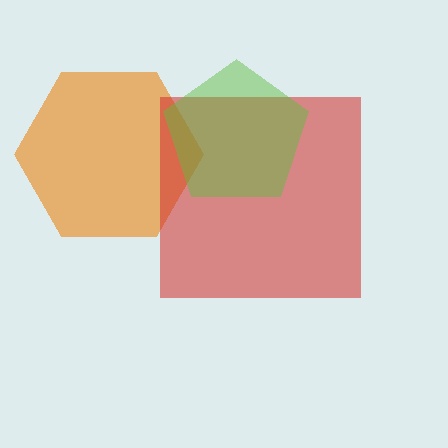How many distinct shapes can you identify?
There are 3 distinct shapes: an orange hexagon, a red square, a lime pentagon.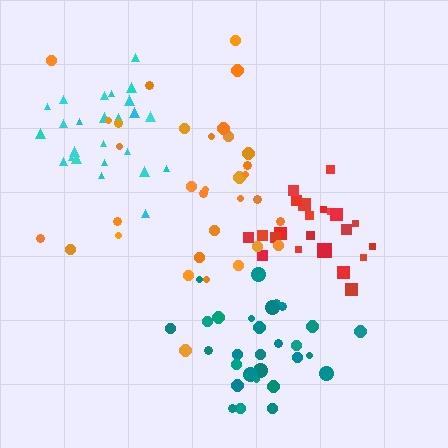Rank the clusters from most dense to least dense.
cyan, red, teal, orange.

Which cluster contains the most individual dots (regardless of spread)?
Orange (33).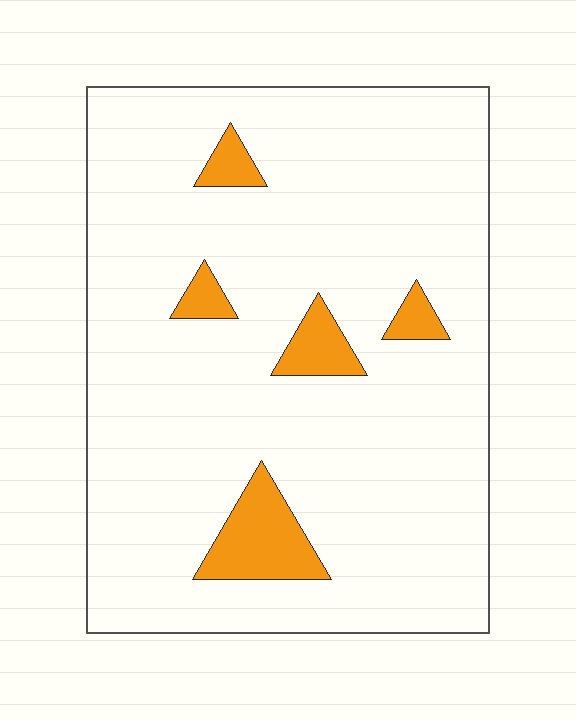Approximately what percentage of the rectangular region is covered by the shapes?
Approximately 10%.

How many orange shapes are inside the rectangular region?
5.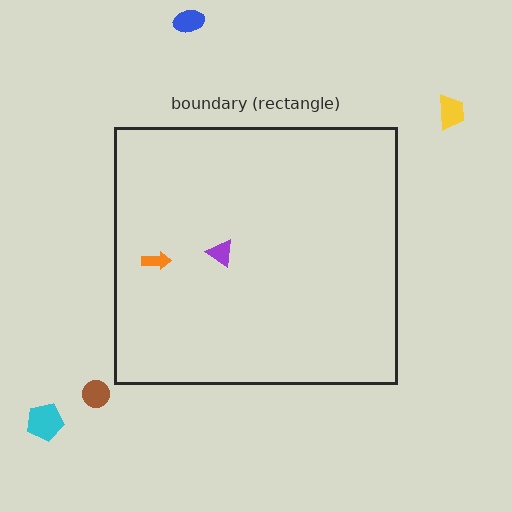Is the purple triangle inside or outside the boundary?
Inside.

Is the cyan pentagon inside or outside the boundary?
Outside.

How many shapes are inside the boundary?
2 inside, 4 outside.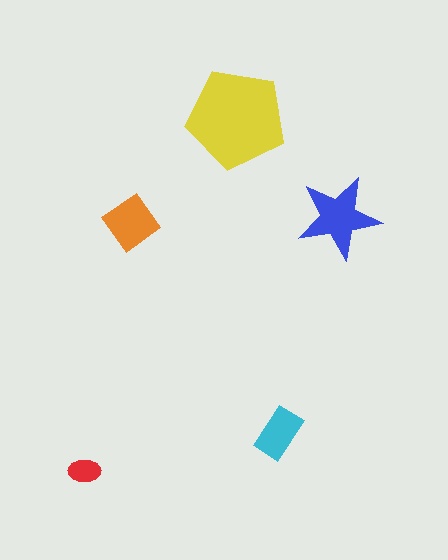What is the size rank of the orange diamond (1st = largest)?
3rd.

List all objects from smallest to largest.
The red ellipse, the cyan rectangle, the orange diamond, the blue star, the yellow pentagon.